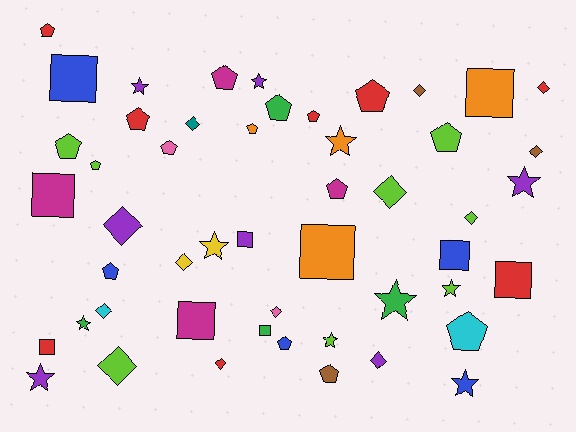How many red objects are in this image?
There are 8 red objects.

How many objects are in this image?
There are 50 objects.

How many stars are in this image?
There are 11 stars.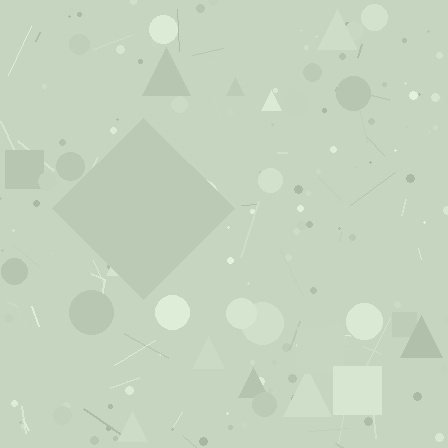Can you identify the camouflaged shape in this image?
The camouflaged shape is a diamond.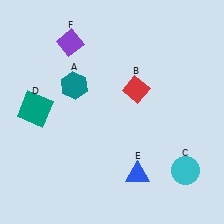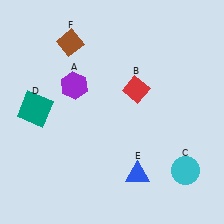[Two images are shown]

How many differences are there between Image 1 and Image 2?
There are 2 differences between the two images.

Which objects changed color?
A changed from teal to purple. F changed from purple to brown.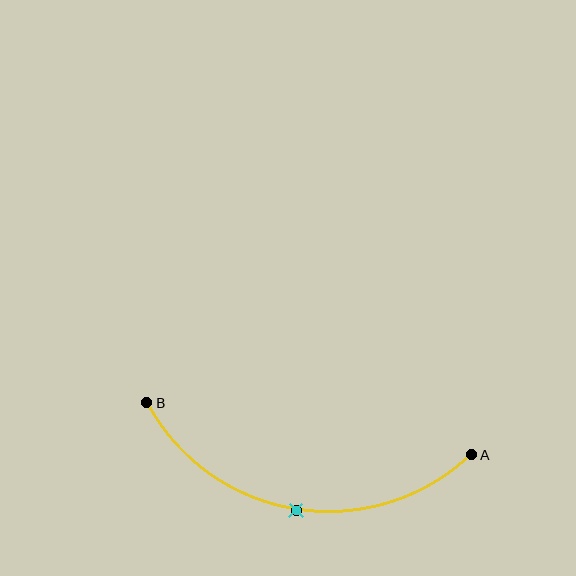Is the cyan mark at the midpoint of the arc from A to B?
Yes. The cyan mark lies on the arc at equal arc-length from both A and B — it is the arc midpoint.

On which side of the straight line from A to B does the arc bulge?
The arc bulges below the straight line connecting A and B.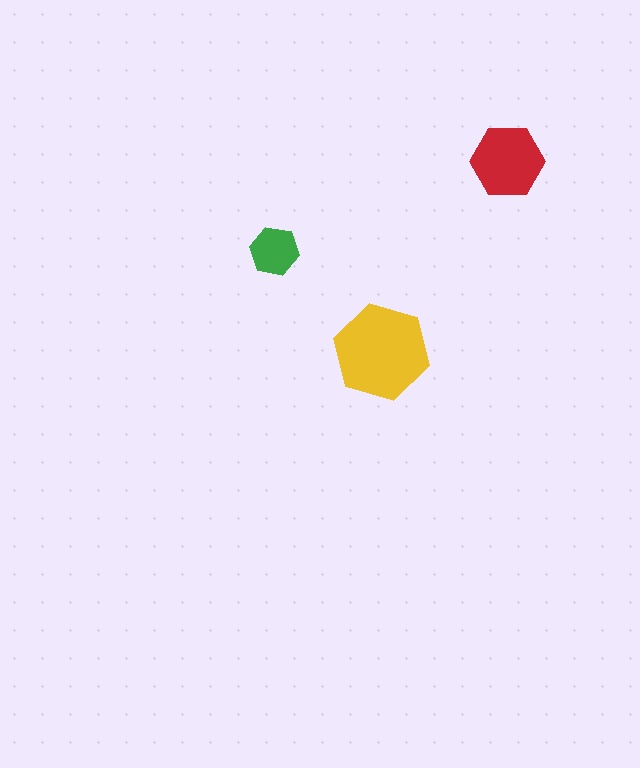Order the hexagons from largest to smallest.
the yellow one, the red one, the green one.